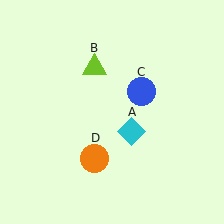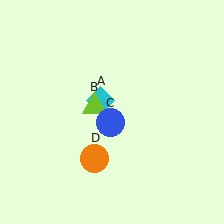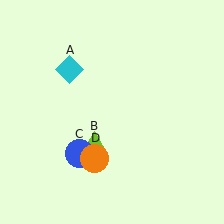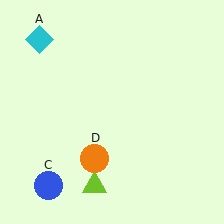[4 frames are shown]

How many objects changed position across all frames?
3 objects changed position: cyan diamond (object A), lime triangle (object B), blue circle (object C).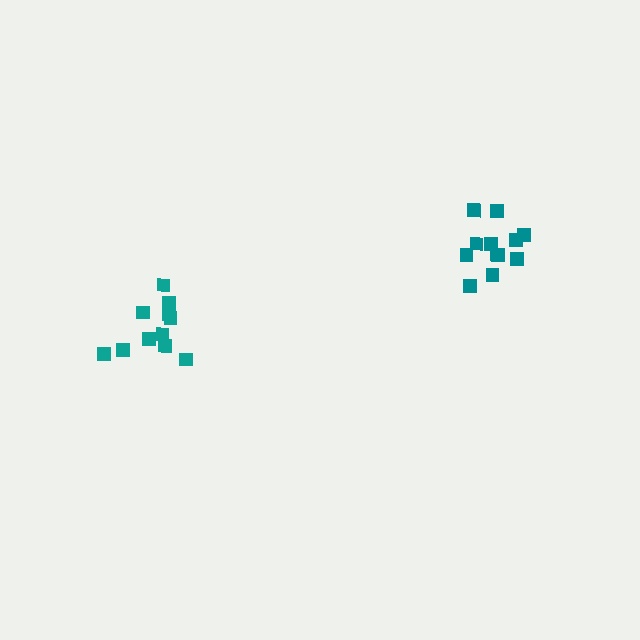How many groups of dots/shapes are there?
There are 2 groups.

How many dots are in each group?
Group 1: 11 dots, Group 2: 12 dots (23 total).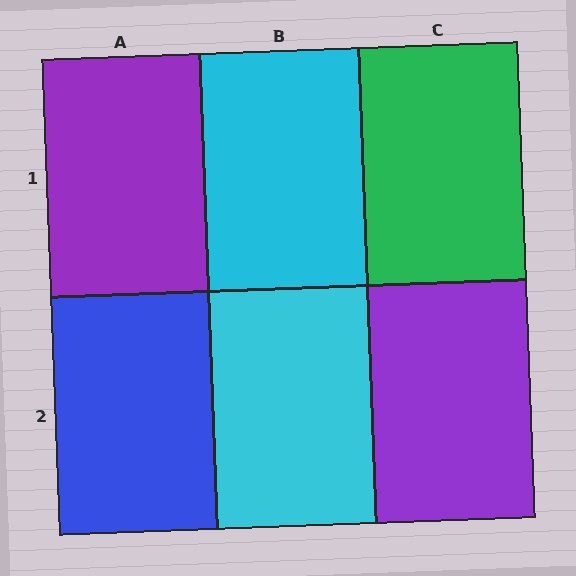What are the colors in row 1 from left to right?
Purple, cyan, green.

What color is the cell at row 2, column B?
Cyan.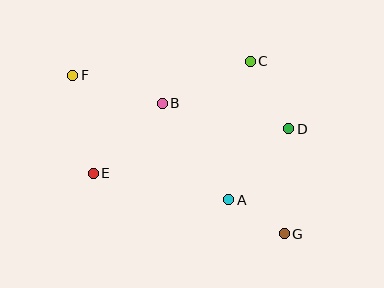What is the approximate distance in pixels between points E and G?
The distance between E and G is approximately 200 pixels.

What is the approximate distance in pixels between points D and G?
The distance between D and G is approximately 105 pixels.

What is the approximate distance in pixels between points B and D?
The distance between B and D is approximately 129 pixels.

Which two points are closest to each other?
Points A and G are closest to each other.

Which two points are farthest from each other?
Points F and G are farthest from each other.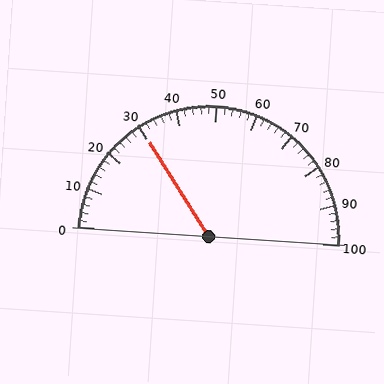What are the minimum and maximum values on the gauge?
The gauge ranges from 0 to 100.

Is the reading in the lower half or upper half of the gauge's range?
The reading is in the lower half of the range (0 to 100).